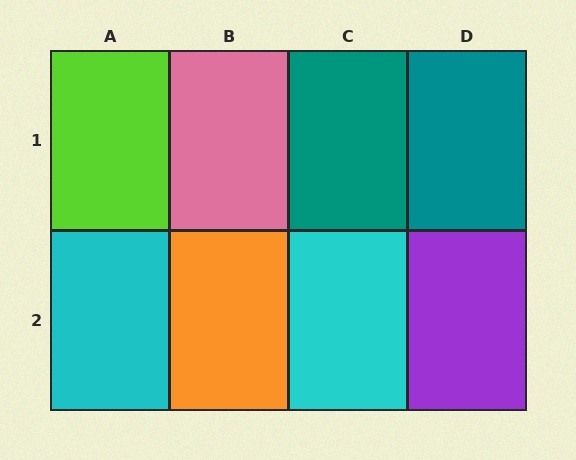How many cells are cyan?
2 cells are cyan.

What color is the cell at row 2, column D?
Purple.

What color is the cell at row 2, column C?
Cyan.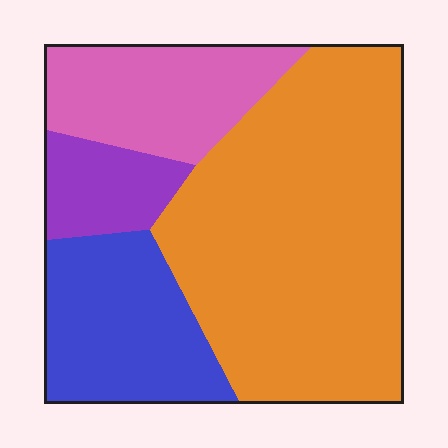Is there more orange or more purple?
Orange.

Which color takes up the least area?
Purple, at roughly 10%.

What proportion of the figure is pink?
Pink covers around 20% of the figure.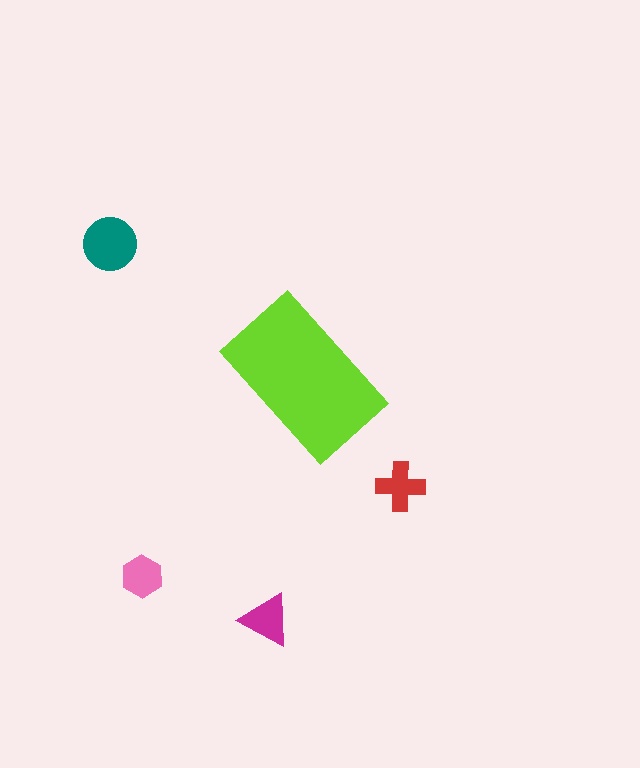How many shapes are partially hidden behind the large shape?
0 shapes are partially hidden.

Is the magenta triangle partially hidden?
No, the magenta triangle is fully visible.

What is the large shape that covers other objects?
A lime rectangle.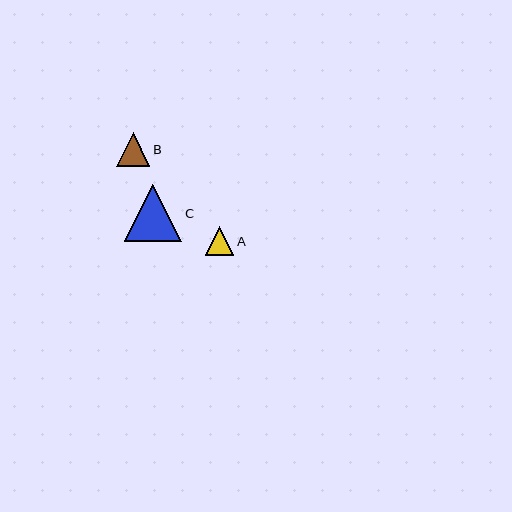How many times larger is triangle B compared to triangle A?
Triangle B is approximately 1.2 times the size of triangle A.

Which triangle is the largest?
Triangle C is the largest with a size of approximately 57 pixels.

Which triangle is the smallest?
Triangle A is the smallest with a size of approximately 28 pixels.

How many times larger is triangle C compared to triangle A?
Triangle C is approximately 2.0 times the size of triangle A.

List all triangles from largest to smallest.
From largest to smallest: C, B, A.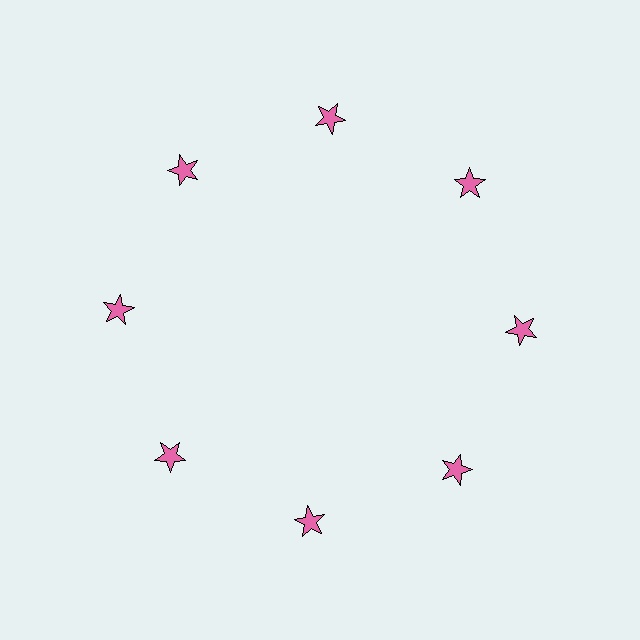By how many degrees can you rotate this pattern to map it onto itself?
The pattern maps onto itself every 45 degrees of rotation.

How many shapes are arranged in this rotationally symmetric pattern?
There are 8 shapes, arranged in 8 groups of 1.